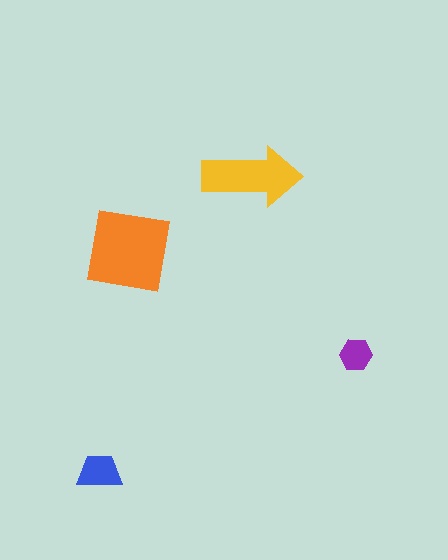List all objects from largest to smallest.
The orange square, the yellow arrow, the blue trapezoid, the purple hexagon.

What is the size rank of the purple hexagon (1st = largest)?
4th.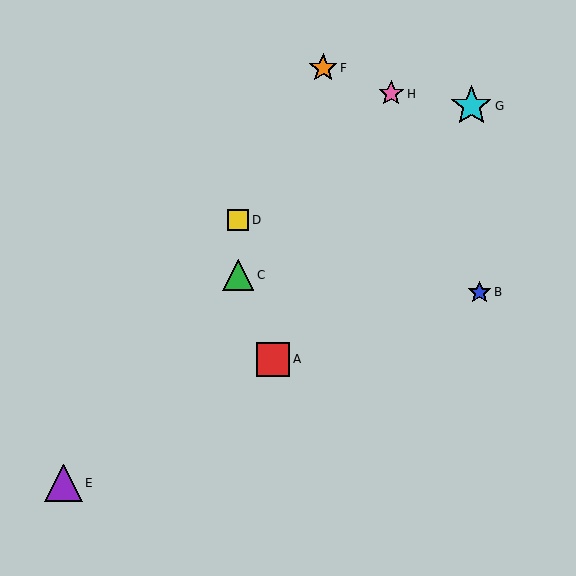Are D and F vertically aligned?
No, D is at x≈238 and F is at x≈323.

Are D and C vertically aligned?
Yes, both are at x≈238.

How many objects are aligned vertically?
2 objects (C, D) are aligned vertically.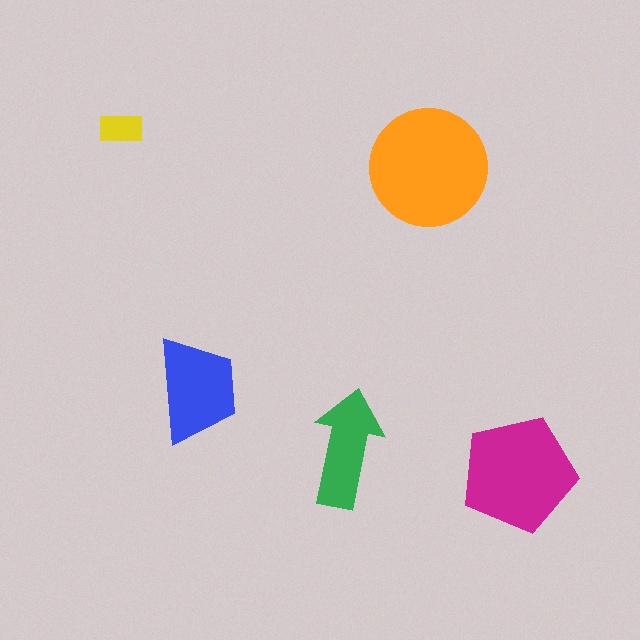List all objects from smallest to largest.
The yellow rectangle, the green arrow, the blue trapezoid, the magenta pentagon, the orange circle.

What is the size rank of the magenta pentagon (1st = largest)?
2nd.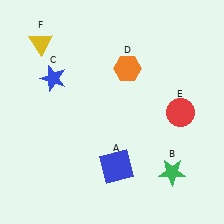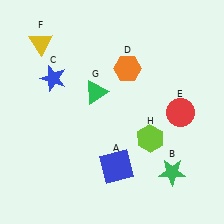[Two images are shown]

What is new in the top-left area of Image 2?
A green triangle (G) was added in the top-left area of Image 2.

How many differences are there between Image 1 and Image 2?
There are 2 differences between the two images.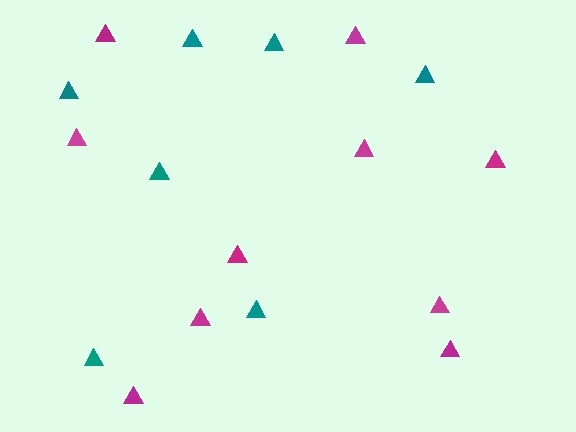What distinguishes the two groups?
There are 2 groups: one group of teal triangles (7) and one group of magenta triangles (10).